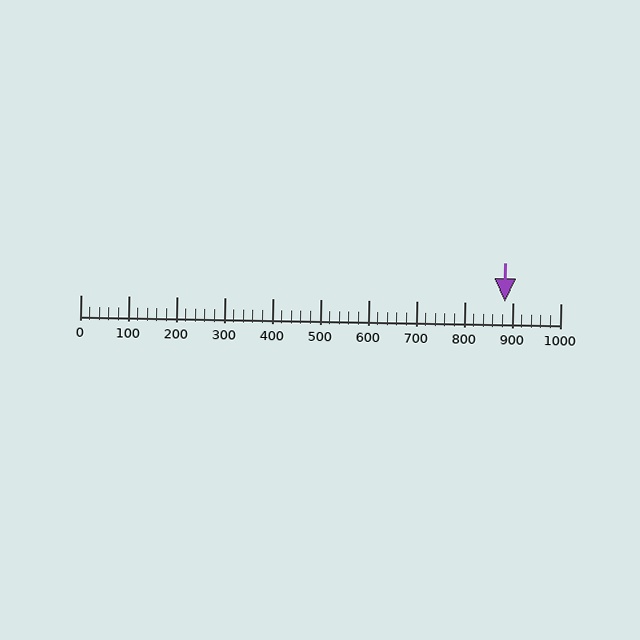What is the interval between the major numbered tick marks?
The major tick marks are spaced 100 units apart.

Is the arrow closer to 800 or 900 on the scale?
The arrow is closer to 900.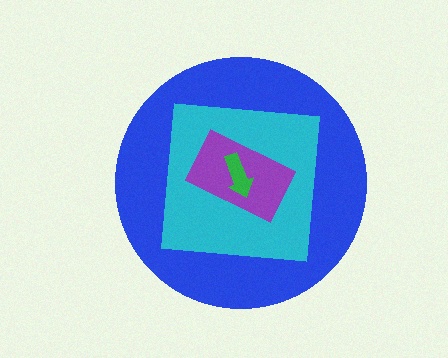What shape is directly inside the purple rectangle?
The green arrow.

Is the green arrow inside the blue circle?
Yes.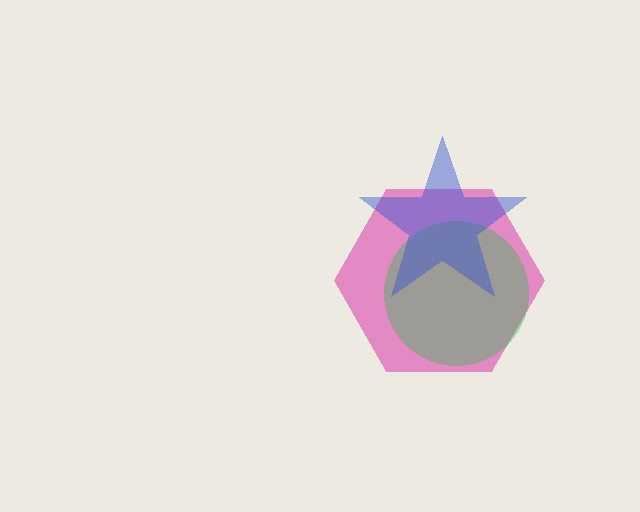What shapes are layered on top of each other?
The layered shapes are: a pink hexagon, a green circle, a blue star.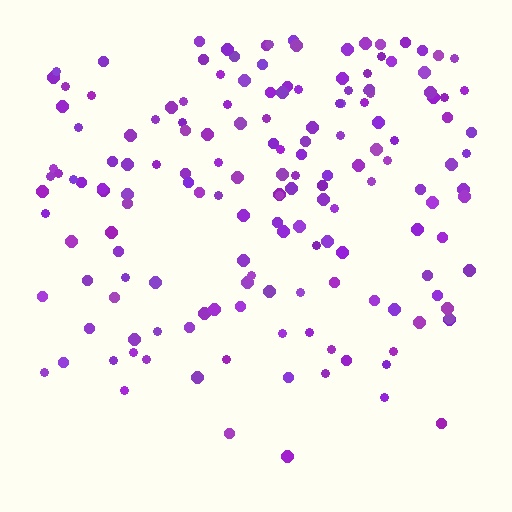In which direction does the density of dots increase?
From bottom to top, with the top side densest.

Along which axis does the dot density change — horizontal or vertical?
Vertical.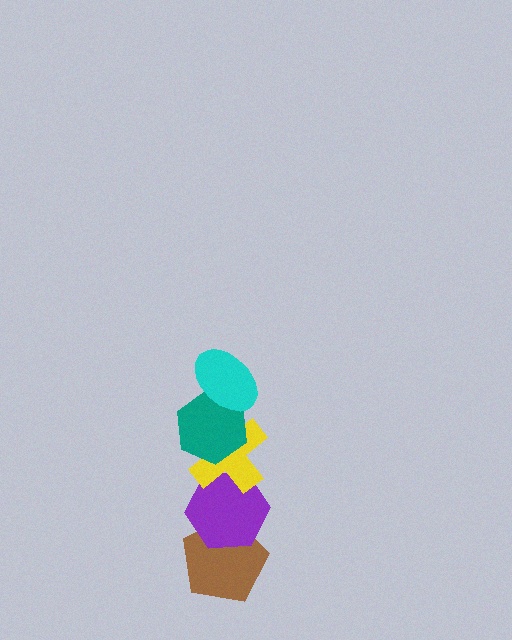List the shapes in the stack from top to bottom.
From top to bottom: the cyan ellipse, the teal hexagon, the yellow cross, the purple hexagon, the brown pentagon.